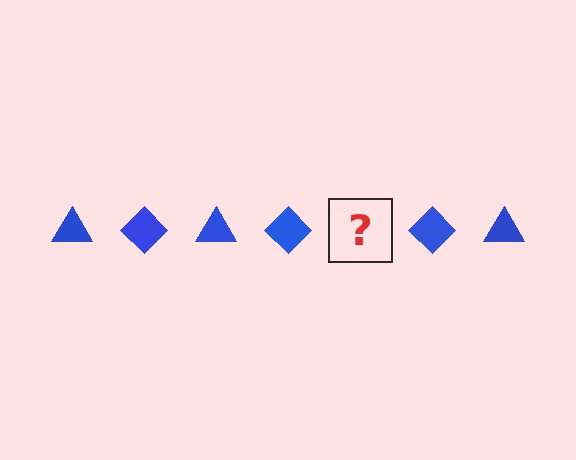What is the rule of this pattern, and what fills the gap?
The rule is that the pattern cycles through triangle, diamond shapes in blue. The gap should be filled with a blue triangle.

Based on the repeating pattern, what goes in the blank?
The blank should be a blue triangle.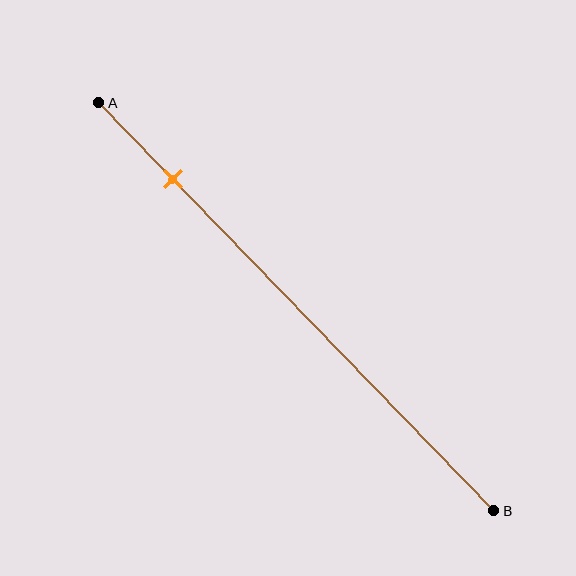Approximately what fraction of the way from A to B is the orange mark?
The orange mark is approximately 20% of the way from A to B.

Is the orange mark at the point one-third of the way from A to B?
No, the mark is at about 20% from A, not at the 33% one-third point.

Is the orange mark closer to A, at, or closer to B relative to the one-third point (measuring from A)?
The orange mark is closer to point A than the one-third point of segment AB.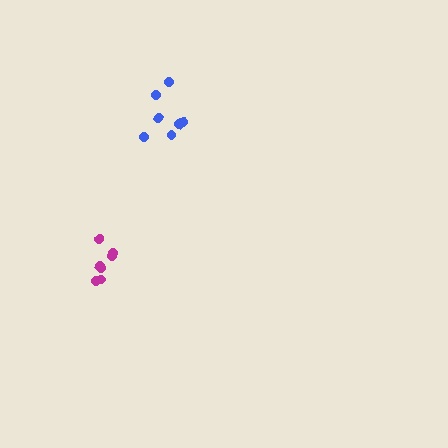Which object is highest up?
The blue cluster is topmost.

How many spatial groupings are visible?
There are 2 spatial groupings.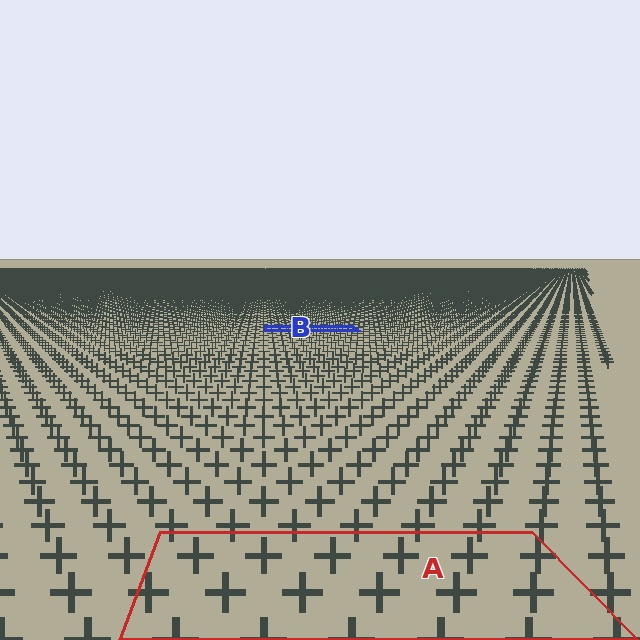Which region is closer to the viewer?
Region A is closer. The texture elements there are larger and more spread out.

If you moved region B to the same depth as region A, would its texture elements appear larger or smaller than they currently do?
They would appear larger. At a closer depth, the same texture elements are projected at a bigger on-screen size.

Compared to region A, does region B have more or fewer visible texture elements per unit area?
Region B has more texture elements per unit area — they are packed more densely because it is farther away.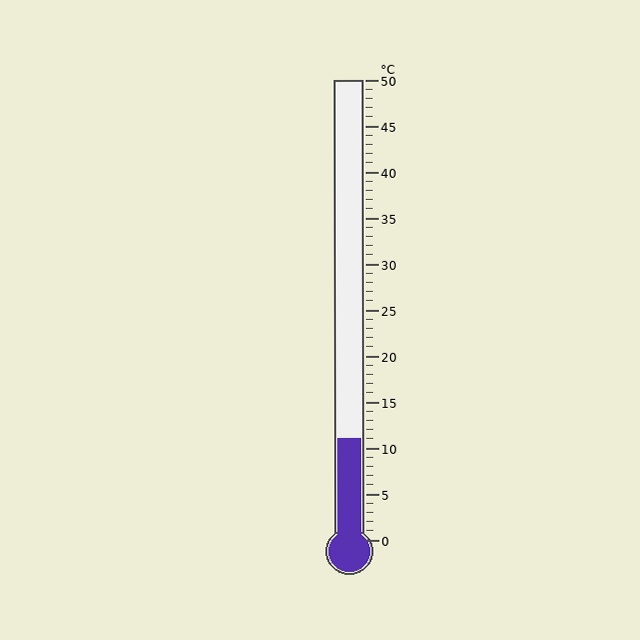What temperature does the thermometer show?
The thermometer shows approximately 11°C.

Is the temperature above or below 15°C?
The temperature is below 15°C.